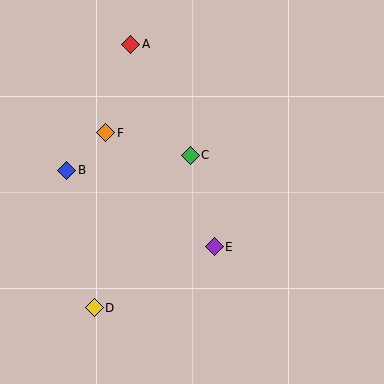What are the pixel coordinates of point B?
Point B is at (67, 170).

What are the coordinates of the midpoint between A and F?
The midpoint between A and F is at (118, 88).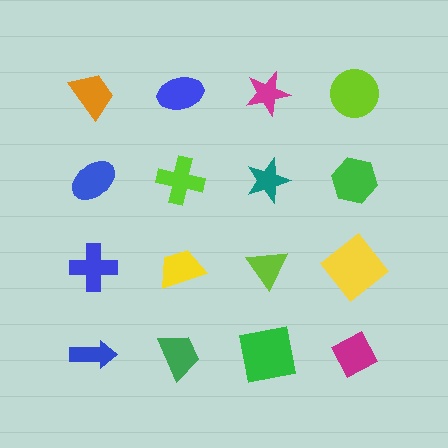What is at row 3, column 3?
A lime triangle.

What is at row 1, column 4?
A lime circle.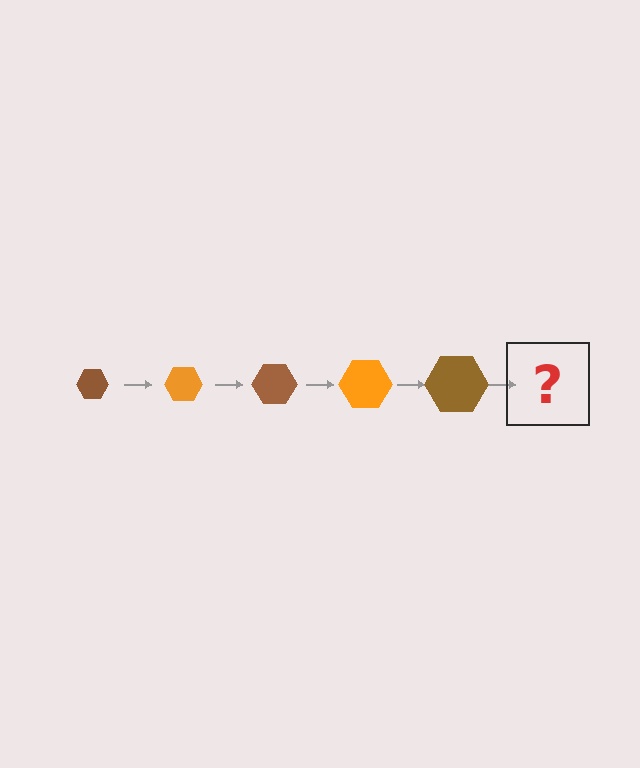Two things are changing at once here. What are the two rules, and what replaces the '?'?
The two rules are that the hexagon grows larger each step and the color cycles through brown and orange. The '?' should be an orange hexagon, larger than the previous one.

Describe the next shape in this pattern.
It should be an orange hexagon, larger than the previous one.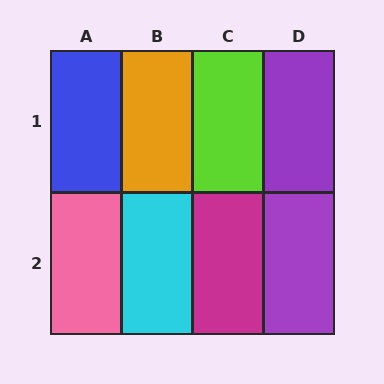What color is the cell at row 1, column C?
Lime.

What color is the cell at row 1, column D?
Purple.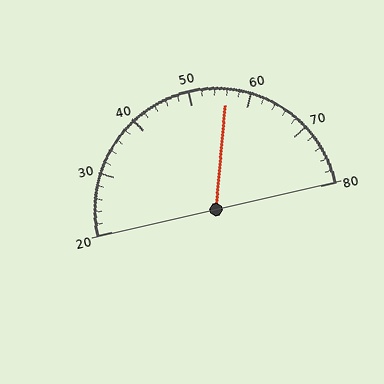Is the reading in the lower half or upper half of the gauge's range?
The reading is in the upper half of the range (20 to 80).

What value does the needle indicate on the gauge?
The needle indicates approximately 56.